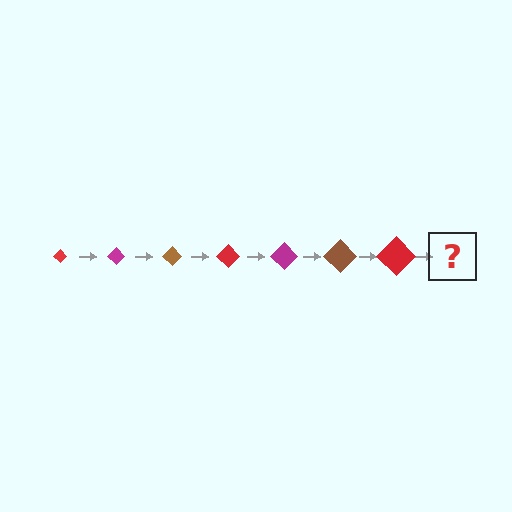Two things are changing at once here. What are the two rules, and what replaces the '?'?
The two rules are that the diamond grows larger each step and the color cycles through red, magenta, and brown. The '?' should be a magenta diamond, larger than the previous one.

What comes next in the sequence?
The next element should be a magenta diamond, larger than the previous one.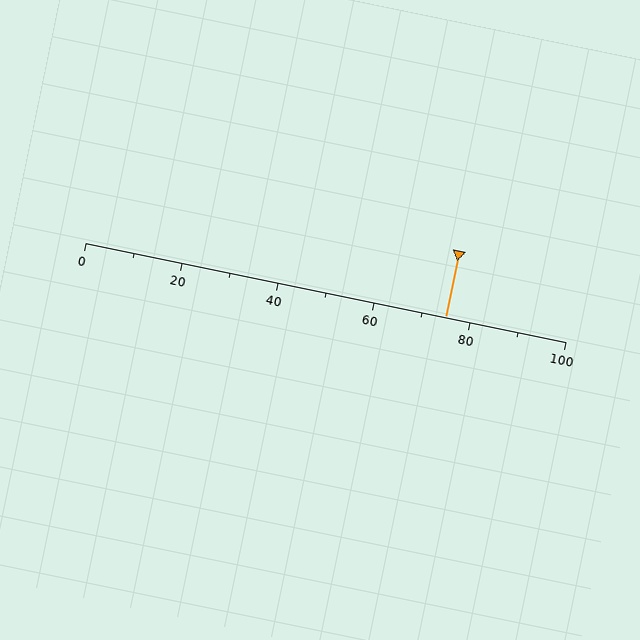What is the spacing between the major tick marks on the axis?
The major ticks are spaced 20 apart.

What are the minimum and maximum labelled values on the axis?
The axis runs from 0 to 100.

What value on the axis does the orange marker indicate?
The marker indicates approximately 75.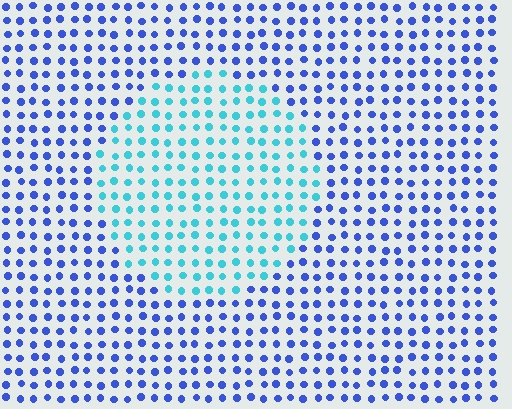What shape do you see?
I see a circle.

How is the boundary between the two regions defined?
The boundary is defined purely by a slight shift in hue (about 46 degrees). Spacing, size, and orientation are identical on both sides.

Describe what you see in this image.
The image is filled with small blue elements in a uniform arrangement. A circle-shaped region is visible where the elements are tinted to a slightly different hue, forming a subtle color boundary.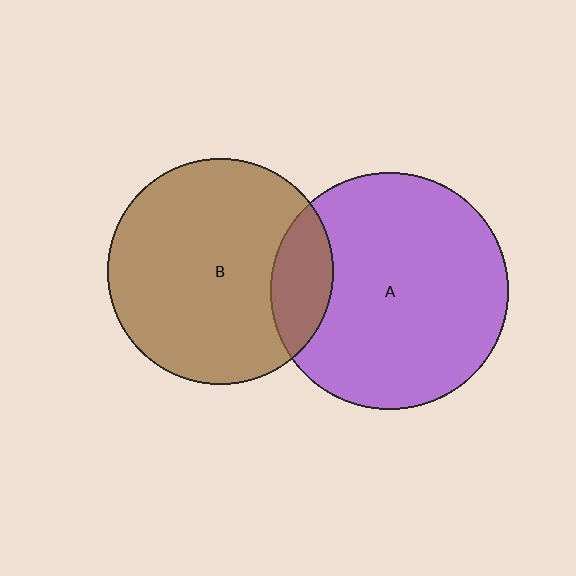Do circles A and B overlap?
Yes.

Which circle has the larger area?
Circle A (purple).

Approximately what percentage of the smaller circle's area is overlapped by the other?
Approximately 15%.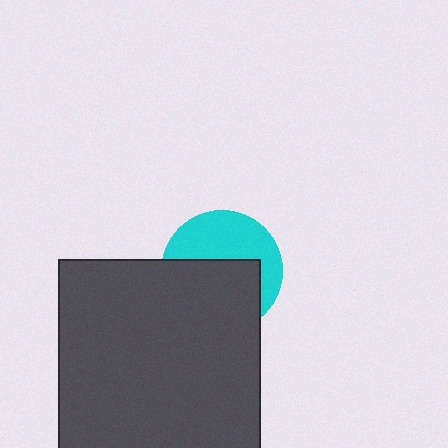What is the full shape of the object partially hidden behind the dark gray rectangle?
The partially hidden object is a cyan circle.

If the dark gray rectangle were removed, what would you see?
You would see the complete cyan circle.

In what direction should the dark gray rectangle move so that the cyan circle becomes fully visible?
The dark gray rectangle should move down. That is the shortest direction to clear the overlap and leave the cyan circle fully visible.